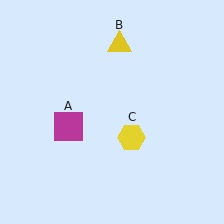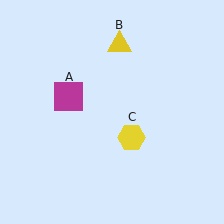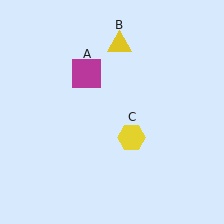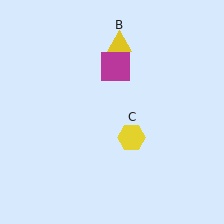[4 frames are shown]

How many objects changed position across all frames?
1 object changed position: magenta square (object A).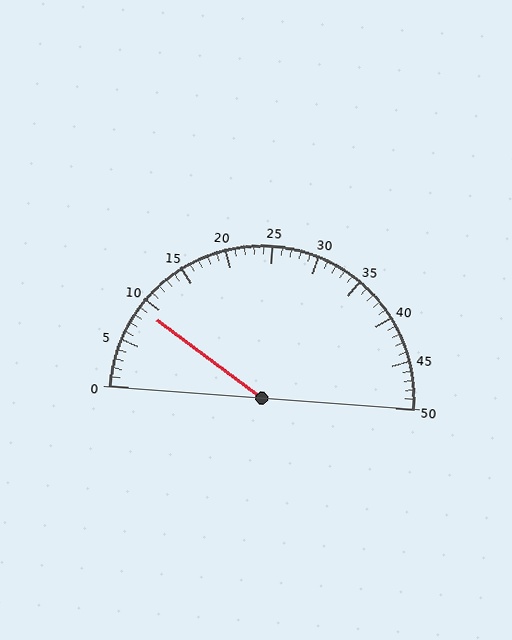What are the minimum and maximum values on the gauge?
The gauge ranges from 0 to 50.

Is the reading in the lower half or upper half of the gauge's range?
The reading is in the lower half of the range (0 to 50).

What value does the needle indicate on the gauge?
The needle indicates approximately 9.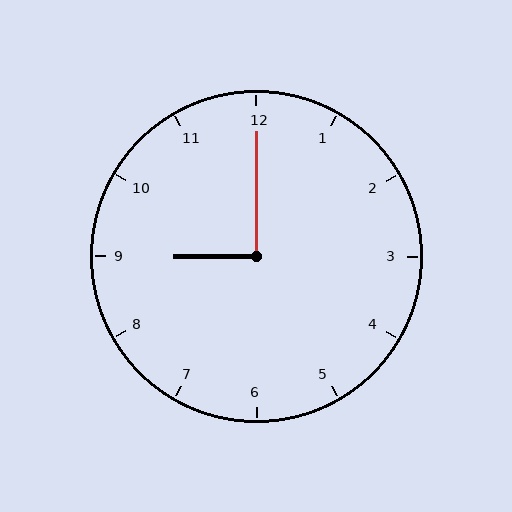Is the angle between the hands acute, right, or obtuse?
It is right.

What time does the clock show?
9:00.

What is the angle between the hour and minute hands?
Approximately 90 degrees.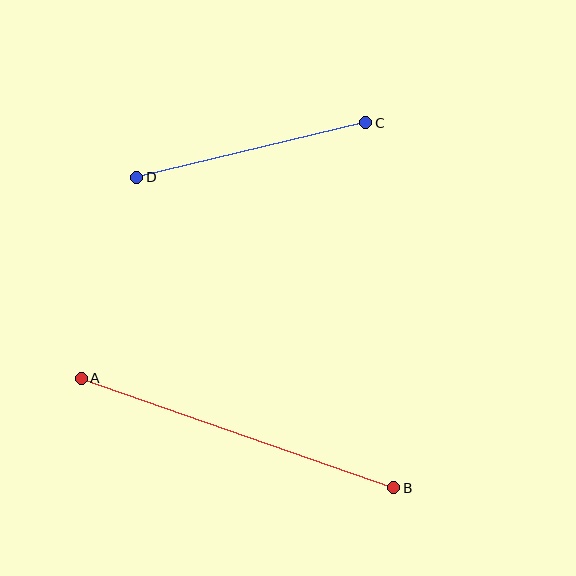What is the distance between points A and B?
The distance is approximately 331 pixels.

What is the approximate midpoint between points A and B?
The midpoint is at approximately (238, 433) pixels.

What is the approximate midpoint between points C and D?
The midpoint is at approximately (251, 150) pixels.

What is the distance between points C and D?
The distance is approximately 236 pixels.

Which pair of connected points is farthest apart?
Points A and B are farthest apart.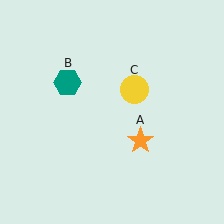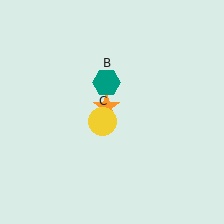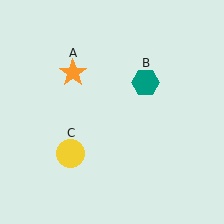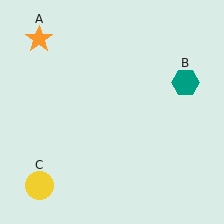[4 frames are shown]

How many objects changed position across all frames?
3 objects changed position: orange star (object A), teal hexagon (object B), yellow circle (object C).